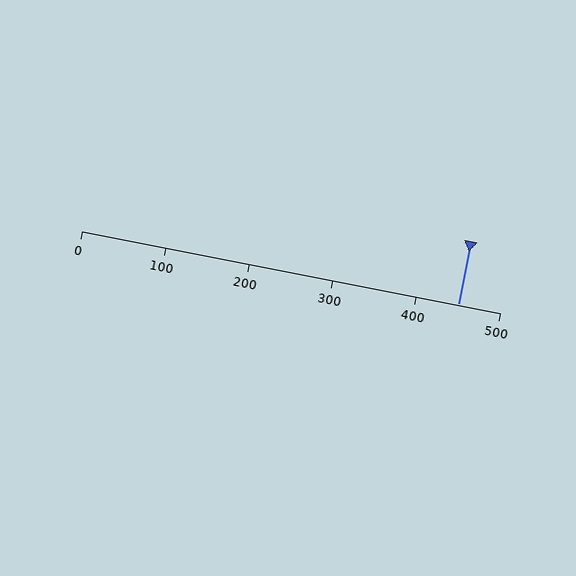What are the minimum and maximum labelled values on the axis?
The axis runs from 0 to 500.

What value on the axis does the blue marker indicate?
The marker indicates approximately 450.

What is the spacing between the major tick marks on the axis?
The major ticks are spaced 100 apart.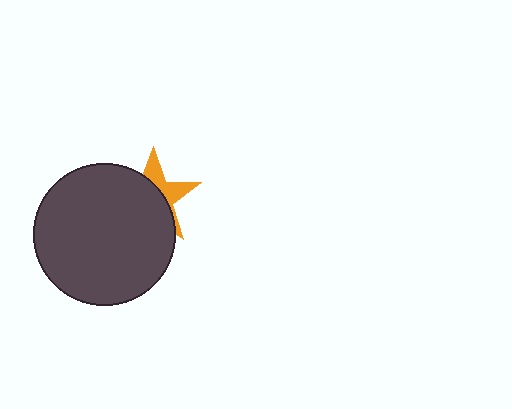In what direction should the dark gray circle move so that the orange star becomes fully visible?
The dark gray circle should move toward the lower-left. That is the shortest direction to clear the overlap and leave the orange star fully visible.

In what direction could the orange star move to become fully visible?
The orange star could move toward the upper-right. That would shift it out from behind the dark gray circle entirely.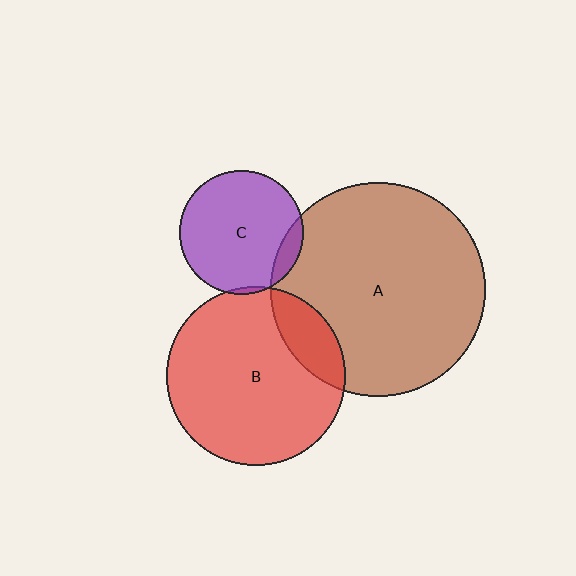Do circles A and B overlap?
Yes.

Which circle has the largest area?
Circle A (brown).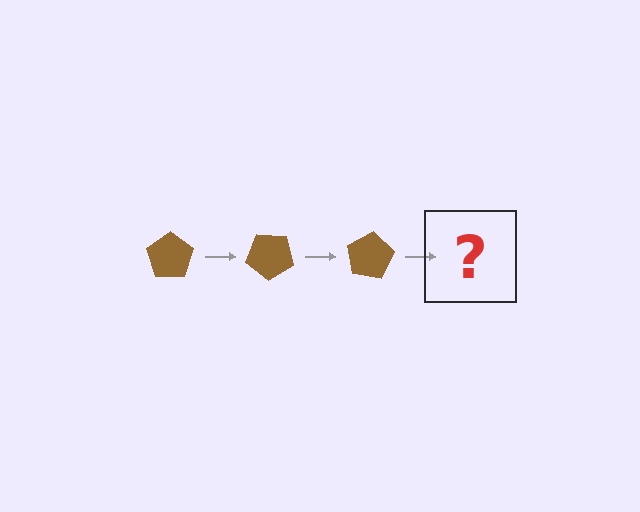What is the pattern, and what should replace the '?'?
The pattern is that the pentagon rotates 40 degrees each step. The '?' should be a brown pentagon rotated 120 degrees.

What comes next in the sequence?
The next element should be a brown pentagon rotated 120 degrees.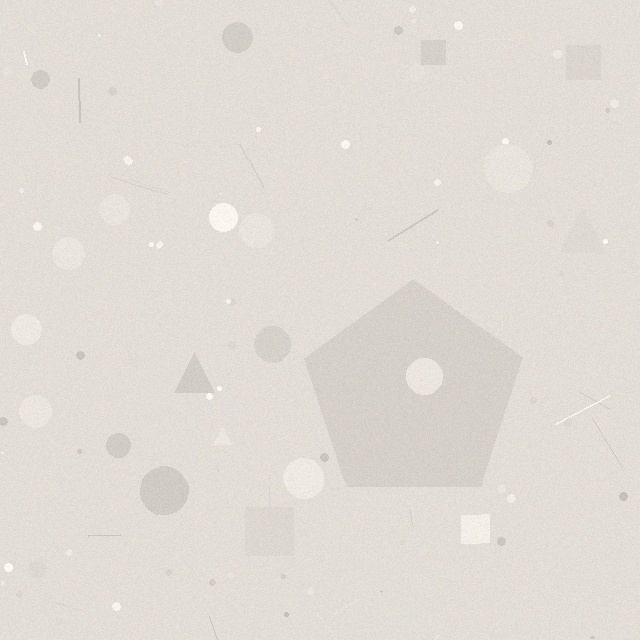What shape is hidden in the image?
A pentagon is hidden in the image.